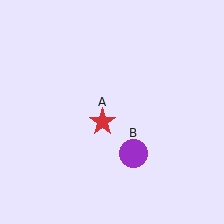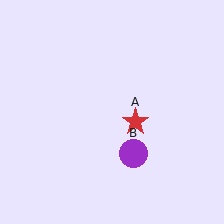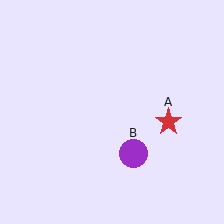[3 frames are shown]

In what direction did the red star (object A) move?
The red star (object A) moved right.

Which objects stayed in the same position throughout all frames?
Purple circle (object B) remained stationary.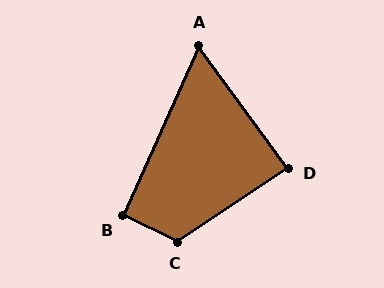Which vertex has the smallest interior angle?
A, at approximately 60 degrees.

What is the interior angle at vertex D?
Approximately 88 degrees (approximately right).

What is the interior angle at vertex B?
Approximately 92 degrees (approximately right).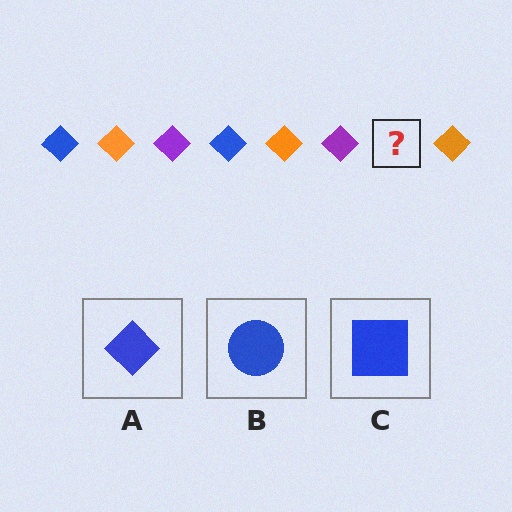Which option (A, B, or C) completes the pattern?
A.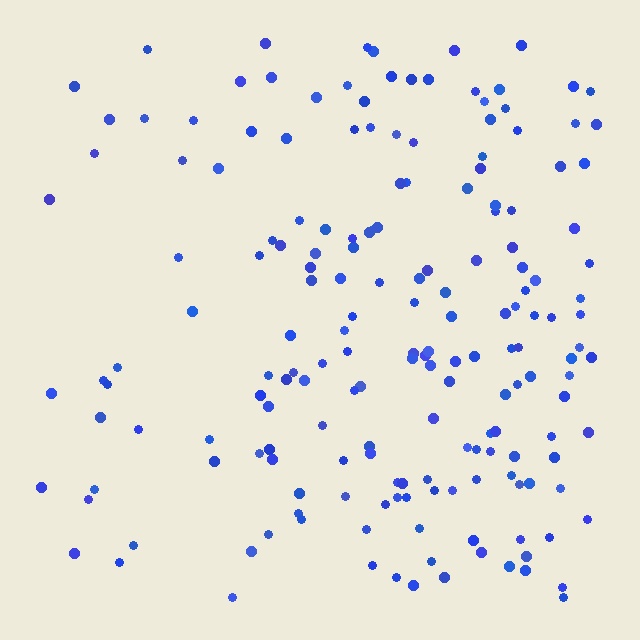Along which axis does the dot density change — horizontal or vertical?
Horizontal.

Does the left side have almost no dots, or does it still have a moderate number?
Still a moderate number, just noticeably fewer than the right.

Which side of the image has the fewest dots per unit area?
The left.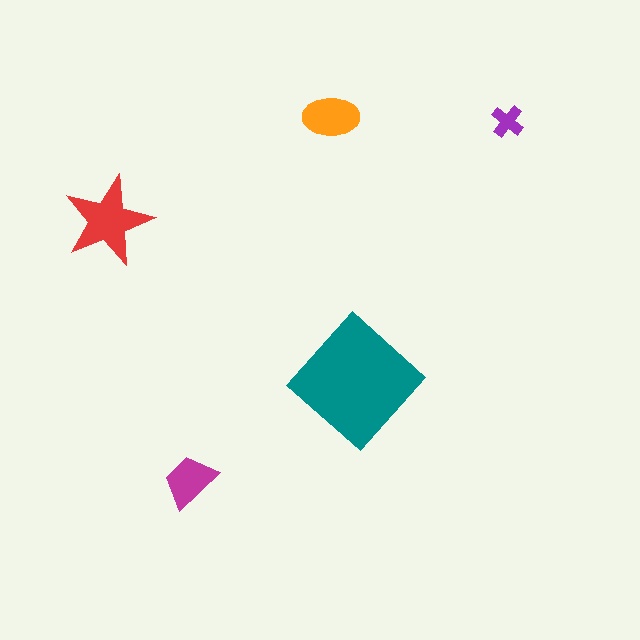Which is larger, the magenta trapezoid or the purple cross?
The magenta trapezoid.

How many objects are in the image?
There are 5 objects in the image.